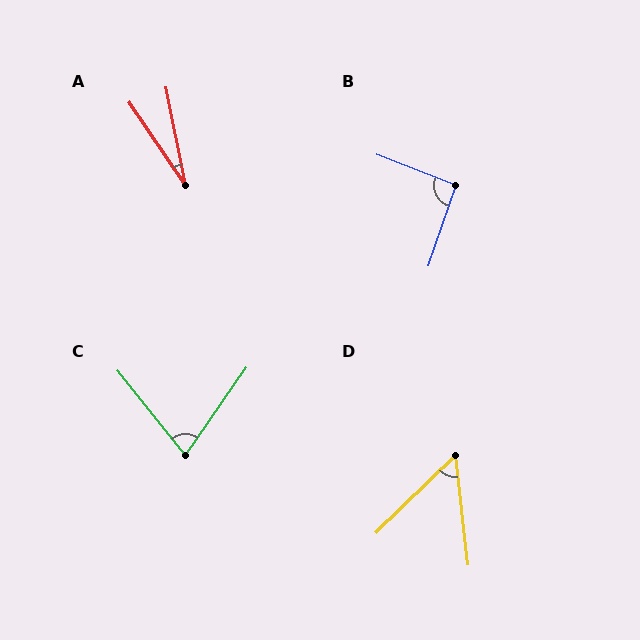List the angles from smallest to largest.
A (23°), D (52°), C (74°), B (92°).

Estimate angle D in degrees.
Approximately 52 degrees.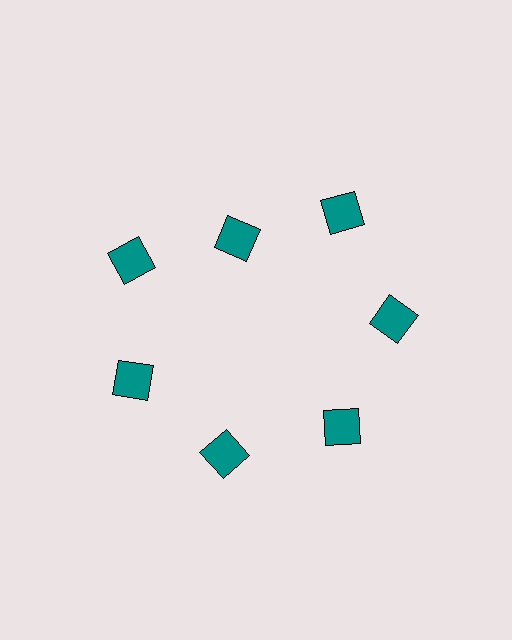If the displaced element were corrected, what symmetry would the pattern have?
It would have 7-fold rotational symmetry — the pattern would map onto itself every 51 degrees.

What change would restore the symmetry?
The symmetry would be restored by moving it outward, back onto the ring so that all 7 diamonds sit at equal angles and equal distance from the center.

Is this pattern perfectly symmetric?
No. The 7 teal diamonds are arranged in a ring, but one element near the 12 o'clock position is pulled inward toward the center, breaking the 7-fold rotational symmetry.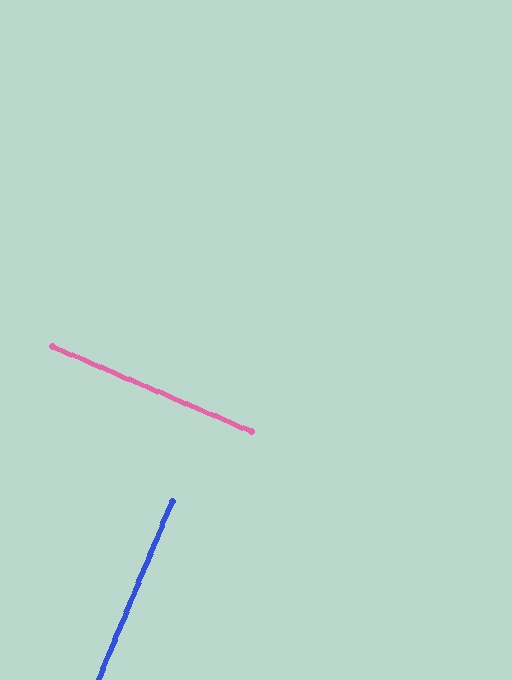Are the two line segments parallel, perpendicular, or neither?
Perpendicular — they meet at approximately 90°.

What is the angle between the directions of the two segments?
Approximately 90 degrees.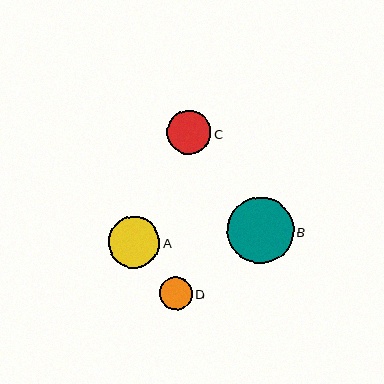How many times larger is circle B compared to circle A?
Circle B is approximately 1.3 times the size of circle A.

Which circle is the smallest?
Circle D is the smallest with a size of approximately 33 pixels.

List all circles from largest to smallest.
From largest to smallest: B, A, C, D.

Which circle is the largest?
Circle B is the largest with a size of approximately 67 pixels.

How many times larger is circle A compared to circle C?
Circle A is approximately 1.2 times the size of circle C.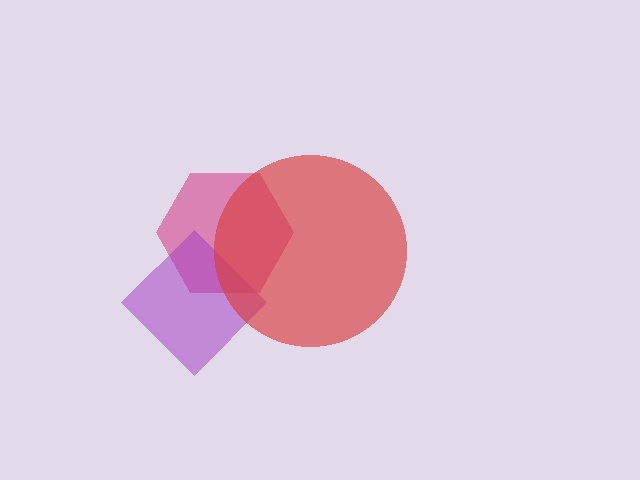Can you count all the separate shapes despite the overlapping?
Yes, there are 3 separate shapes.